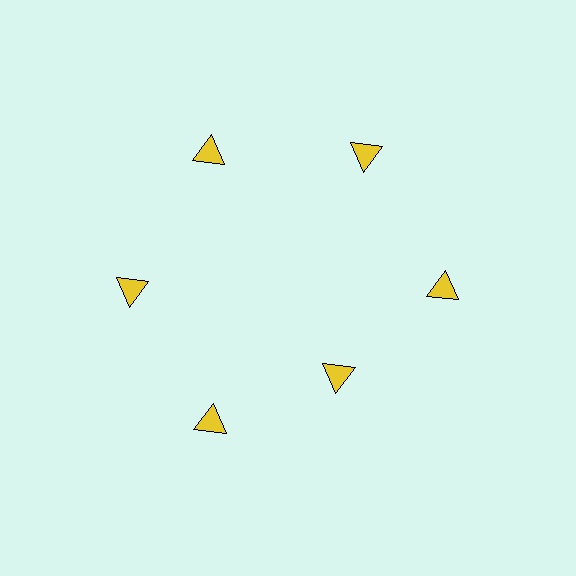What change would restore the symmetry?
The symmetry would be restored by moving it outward, back onto the ring so that all 6 triangles sit at equal angles and equal distance from the center.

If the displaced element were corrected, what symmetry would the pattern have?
It would have 6-fold rotational symmetry — the pattern would map onto itself every 60 degrees.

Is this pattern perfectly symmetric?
No. The 6 yellow triangles are arranged in a ring, but one element near the 5 o'clock position is pulled inward toward the center, breaking the 6-fold rotational symmetry.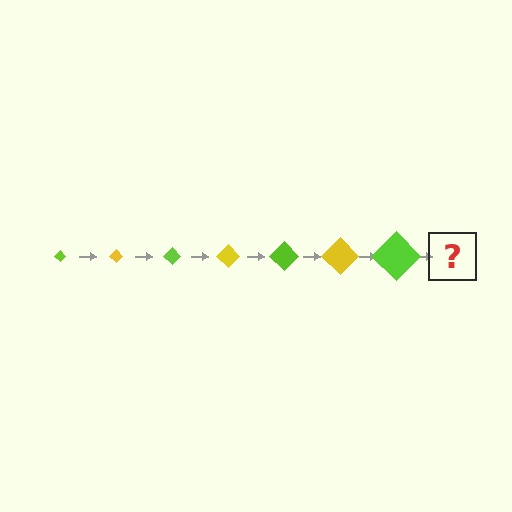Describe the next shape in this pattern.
It should be a yellow diamond, larger than the previous one.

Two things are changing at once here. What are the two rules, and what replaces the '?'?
The two rules are that the diamond grows larger each step and the color cycles through lime and yellow. The '?' should be a yellow diamond, larger than the previous one.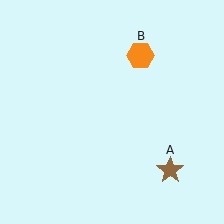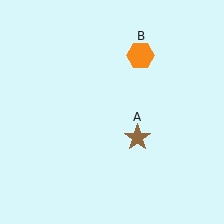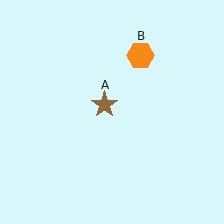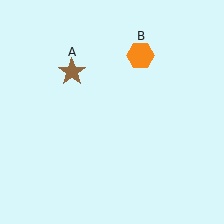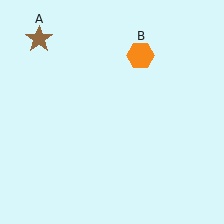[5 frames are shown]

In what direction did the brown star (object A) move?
The brown star (object A) moved up and to the left.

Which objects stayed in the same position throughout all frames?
Orange hexagon (object B) remained stationary.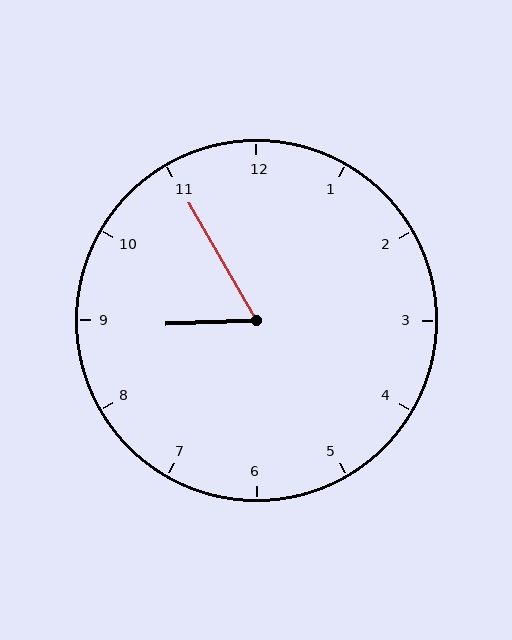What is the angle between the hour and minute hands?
Approximately 62 degrees.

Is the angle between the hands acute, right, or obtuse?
It is acute.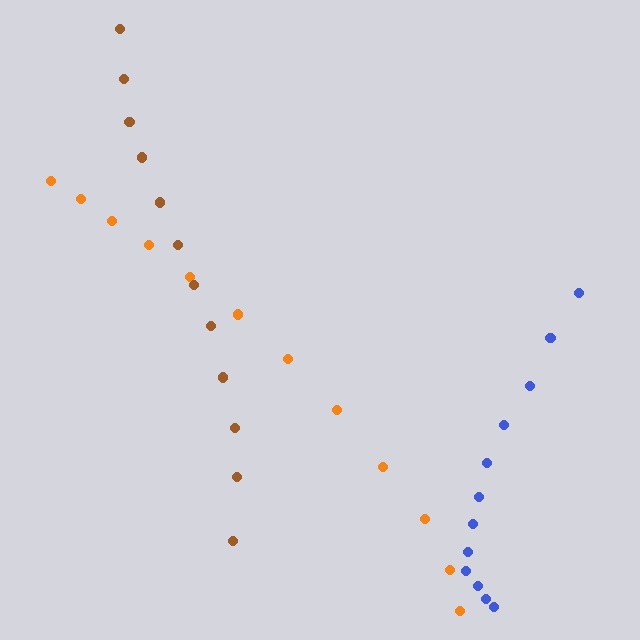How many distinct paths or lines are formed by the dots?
There are 3 distinct paths.